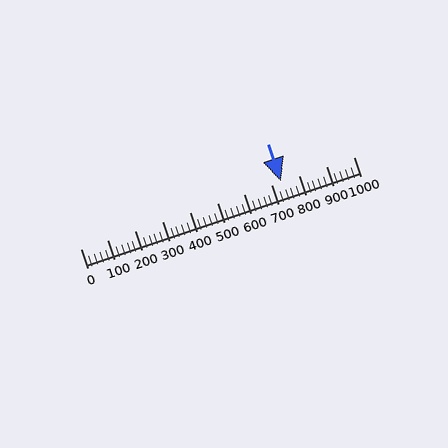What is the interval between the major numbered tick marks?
The major tick marks are spaced 100 units apart.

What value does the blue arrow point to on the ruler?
The blue arrow points to approximately 735.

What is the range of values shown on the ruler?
The ruler shows values from 0 to 1000.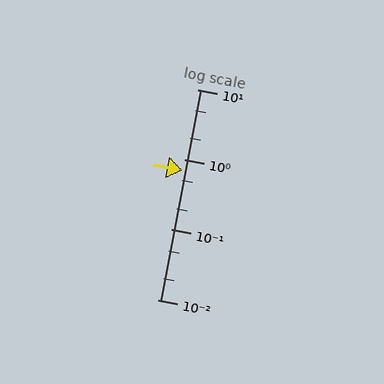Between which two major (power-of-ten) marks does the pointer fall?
The pointer is between 0.1 and 1.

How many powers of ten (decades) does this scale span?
The scale spans 3 decades, from 0.01 to 10.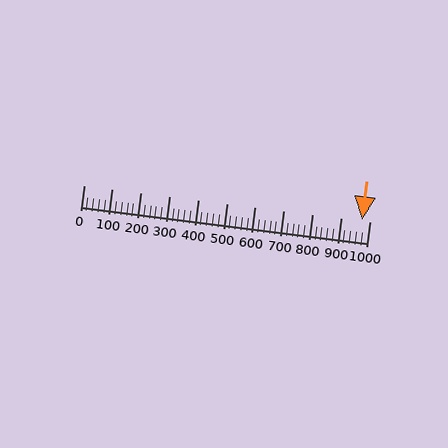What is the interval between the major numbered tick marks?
The major tick marks are spaced 100 units apart.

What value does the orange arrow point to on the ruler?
The orange arrow points to approximately 975.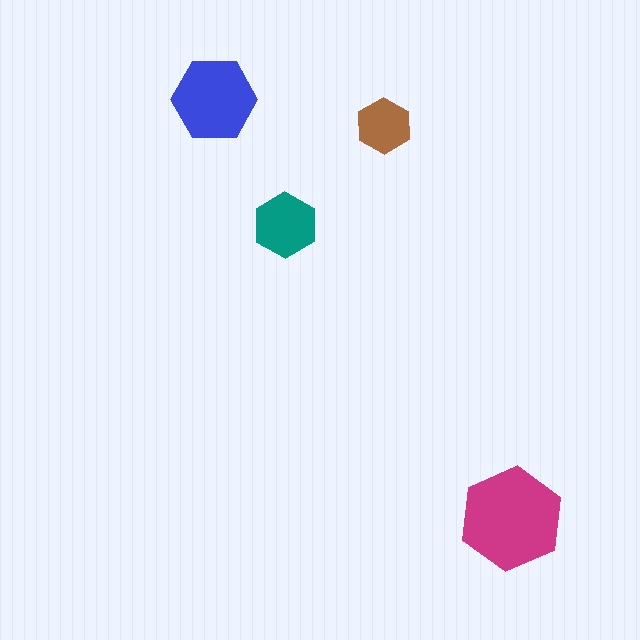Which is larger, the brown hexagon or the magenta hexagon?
The magenta one.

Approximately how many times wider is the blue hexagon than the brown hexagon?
About 1.5 times wider.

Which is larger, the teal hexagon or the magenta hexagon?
The magenta one.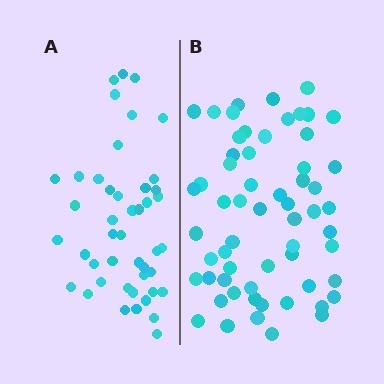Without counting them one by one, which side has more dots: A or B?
Region B (the right region) has more dots.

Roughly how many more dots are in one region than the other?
Region B has approximately 15 more dots than region A.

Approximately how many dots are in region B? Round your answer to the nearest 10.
About 60 dots.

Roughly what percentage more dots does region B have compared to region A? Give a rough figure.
About 35% more.